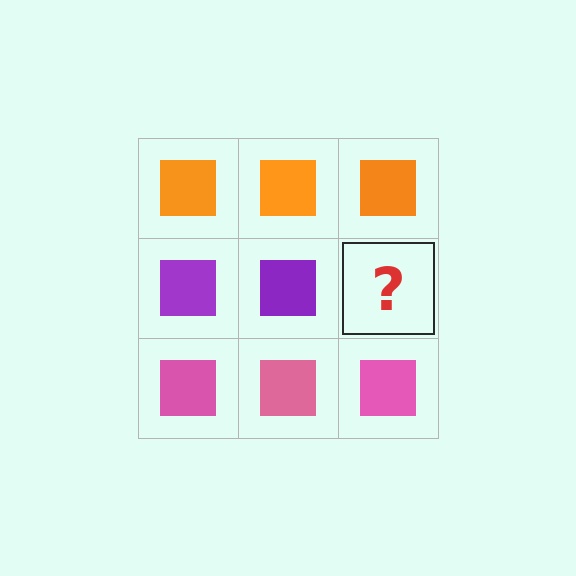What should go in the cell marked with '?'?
The missing cell should contain a purple square.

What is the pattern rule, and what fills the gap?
The rule is that each row has a consistent color. The gap should be filled with a purple square.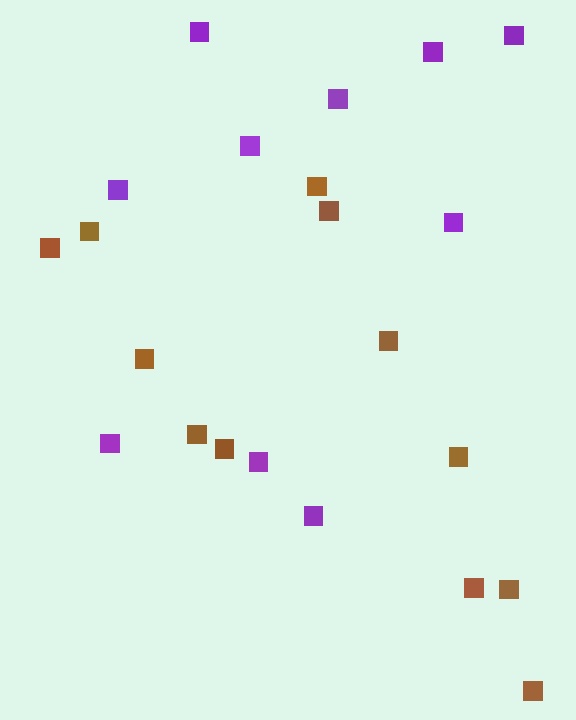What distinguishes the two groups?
There are 2 groups: one group of purple squares (10) and one group of brown squares (12).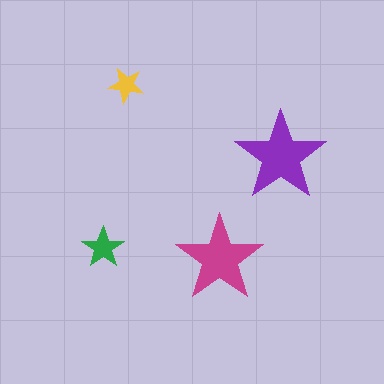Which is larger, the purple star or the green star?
The purple one.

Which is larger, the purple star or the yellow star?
The purple one.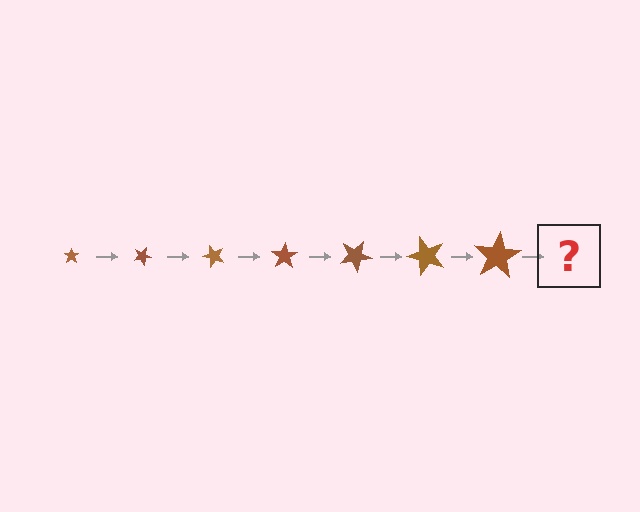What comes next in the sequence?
The next element should be a star, larger than the previous one and rotated 175 degrees from the start.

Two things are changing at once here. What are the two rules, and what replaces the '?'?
The two rules are that the star grows larger each step and it rotates 25 degrees each step. The '?' should be a star, larger than the previous one and rotated 175 degrees from the start.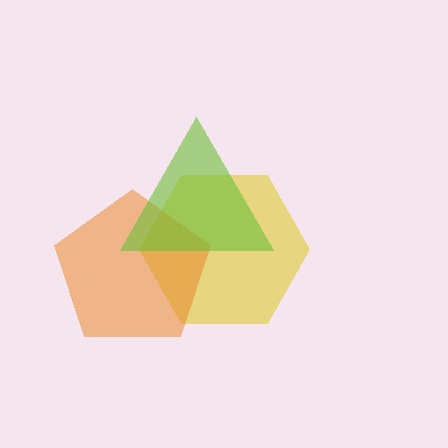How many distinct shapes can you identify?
There are 3 distinct shapes: a yellow hexagon, an orange pentagon, a lime triangle.